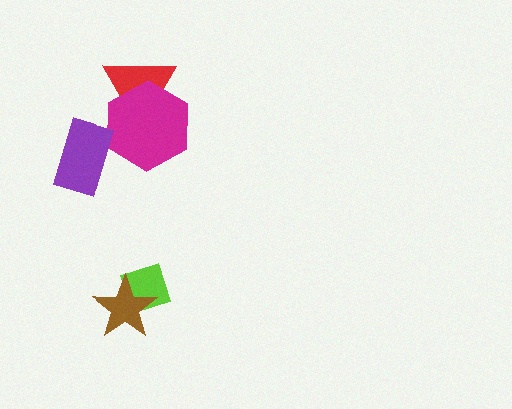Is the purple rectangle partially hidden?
No, no other shape covers it.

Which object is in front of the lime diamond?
The brown star is in front of the lime diamond.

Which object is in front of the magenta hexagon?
The purple rectangle is in front of the magenta hexagon.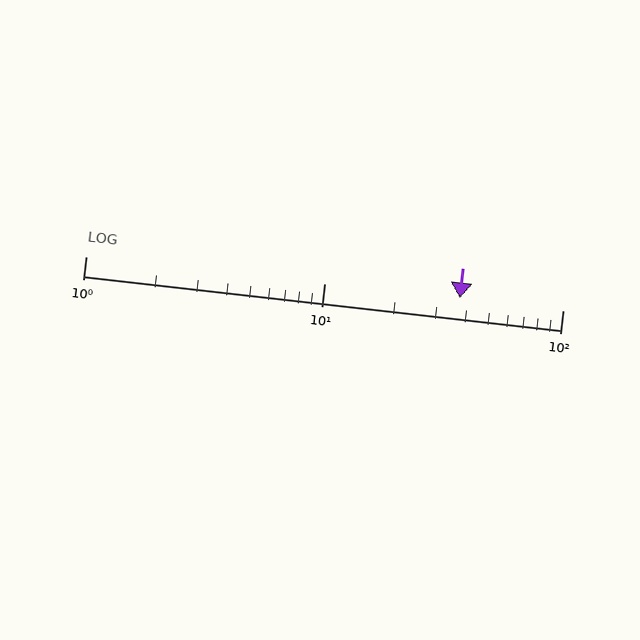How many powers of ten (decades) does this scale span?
The scale spans 2 decades, from 1 to 100.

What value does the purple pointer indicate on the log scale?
The pointer indicates approximately 37.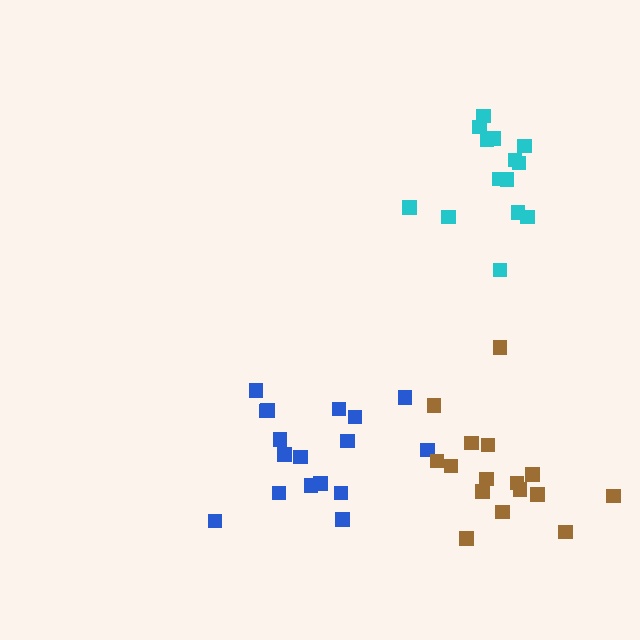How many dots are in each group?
Group 1: 14 dots, Group 2: 17 dots, Group 3: 16 dots (47 total).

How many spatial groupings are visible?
There are 3 spatial groupings.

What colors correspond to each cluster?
The clusters are colored: cyan, blue, brown.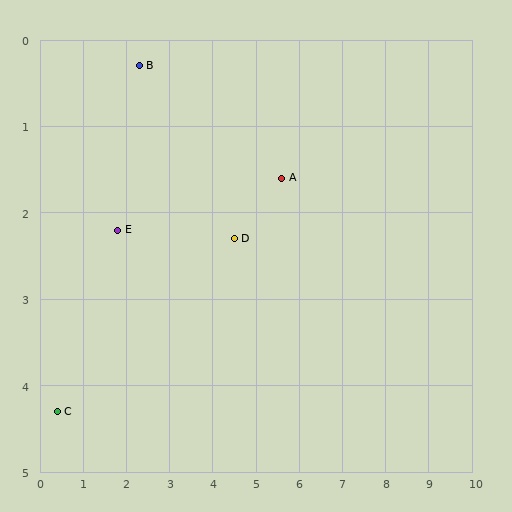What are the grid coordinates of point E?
Point E is at approximately (1.8, 2.2).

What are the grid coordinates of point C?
Point C is at approximately (0.4, 4.3).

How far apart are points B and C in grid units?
Points B and C are about 4.4 grid units apart.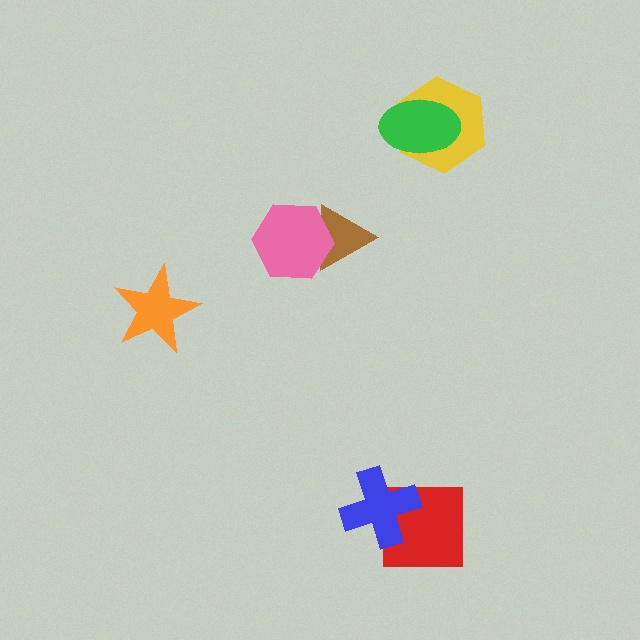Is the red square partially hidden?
Yes, it is partially covered by another shape.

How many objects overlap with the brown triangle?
1 object overlaps with the brown triangle.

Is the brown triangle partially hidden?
Yes, it is partially covered by another shape.